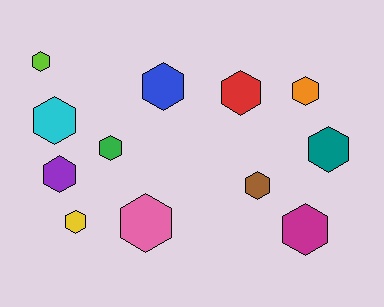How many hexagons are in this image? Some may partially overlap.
There are 12 hexagons.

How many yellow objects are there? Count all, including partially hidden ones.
There is 1 yellow object.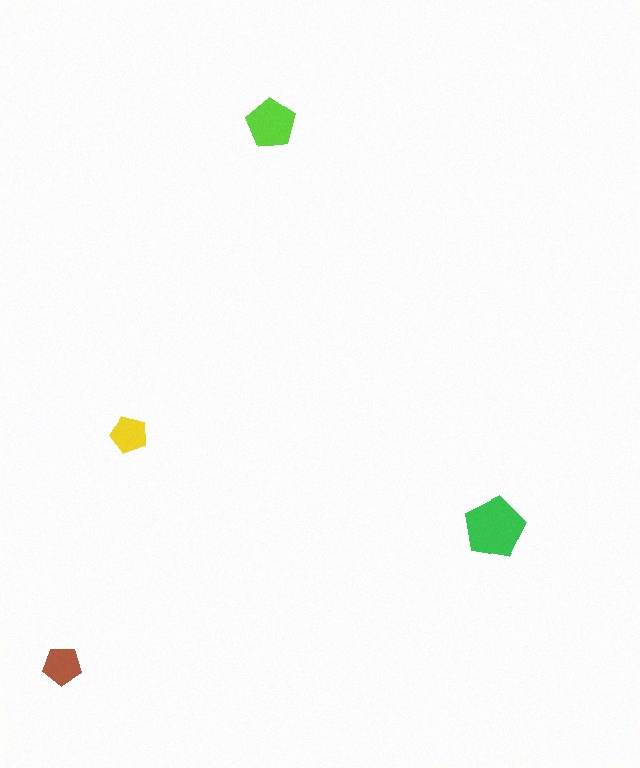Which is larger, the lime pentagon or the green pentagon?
The green one.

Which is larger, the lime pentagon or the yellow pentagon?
The lime one.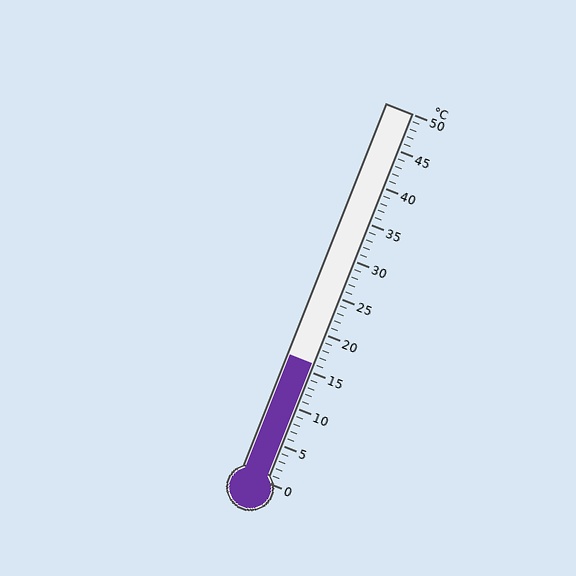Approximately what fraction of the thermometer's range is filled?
The thermometer is filled to approximately 30% of its range.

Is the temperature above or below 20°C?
The temperature is below 20°C.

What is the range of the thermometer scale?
The thermometer scale ranges from 0°C to 50°C.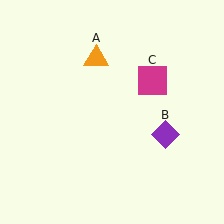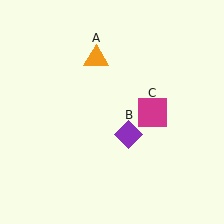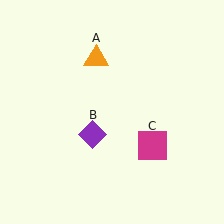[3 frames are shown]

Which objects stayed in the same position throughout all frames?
Orange triangle (object A) remained stationary.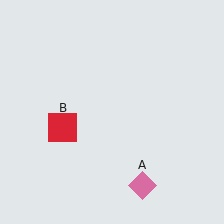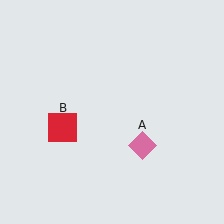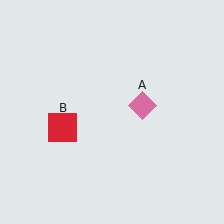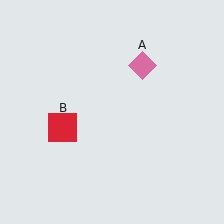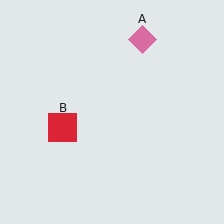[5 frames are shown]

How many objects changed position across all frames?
1 object changed position: pink diamond (object A).